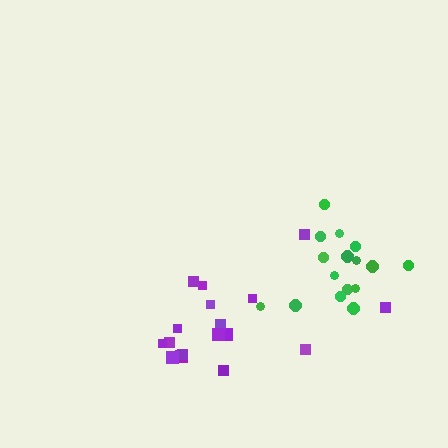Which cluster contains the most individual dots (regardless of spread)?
Purple (18).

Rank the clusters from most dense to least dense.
green, purple.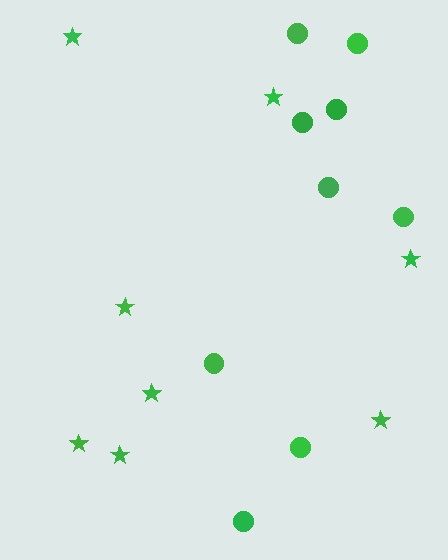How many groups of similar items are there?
There are 2 groups: one group of stars (8) and one group of circles (9).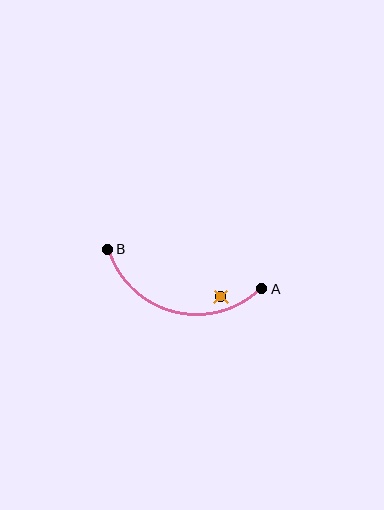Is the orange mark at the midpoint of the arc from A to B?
No — the orange mark does not lie on the arc at all. It sits slightly inside the curve.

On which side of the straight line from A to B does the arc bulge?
The arc bulges below the straight line connecting A and B.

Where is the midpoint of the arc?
The arc midpoint is the point on the curve farthest from the straight line joining A and B. It sits below that line.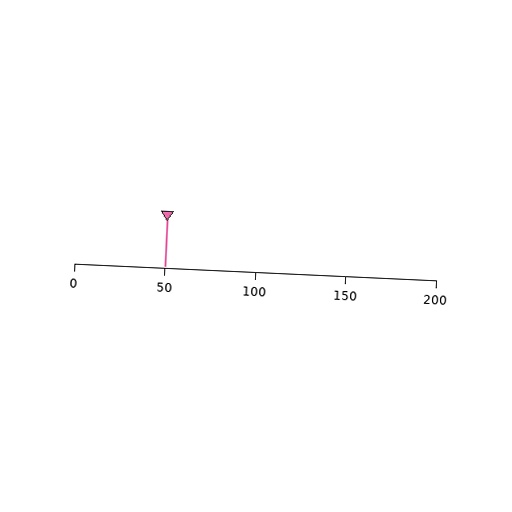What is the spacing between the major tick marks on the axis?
The major ticks are spaced 50 apart.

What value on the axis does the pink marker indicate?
The marker indicates approximately 50.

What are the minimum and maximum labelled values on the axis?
The axis runs from 0 to 200.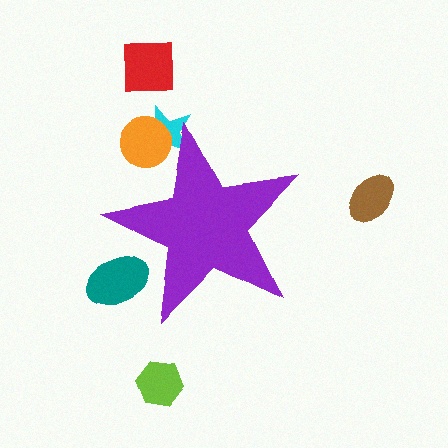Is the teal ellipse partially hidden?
Yes, the teal ellipse is partially hidden behind the purple star.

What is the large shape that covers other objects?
A purple star.